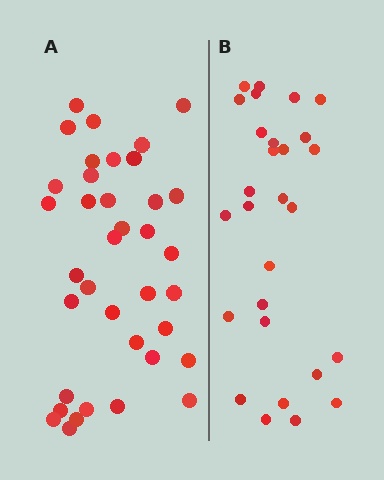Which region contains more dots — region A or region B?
Region A (the left region) has more dots.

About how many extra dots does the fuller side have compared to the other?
Region A has roughly 8 or so more dots than region B.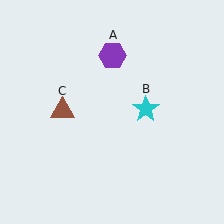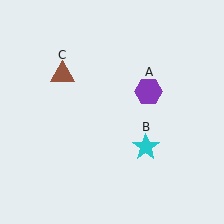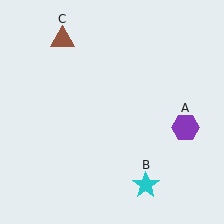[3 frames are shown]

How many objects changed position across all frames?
3 objects changed position: purple hexagon (object A), cyan star (object B), brown triangle (object C).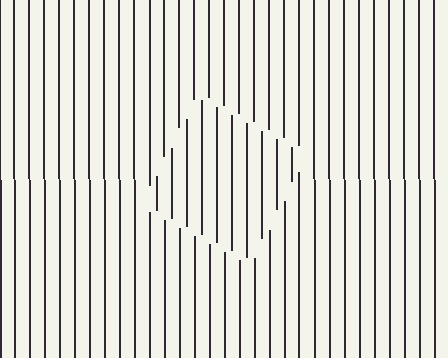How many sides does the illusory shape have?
4 sides — the line-ends trace a square.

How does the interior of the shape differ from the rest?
The interior of the shape contains the same grating, shifted by half a period — the contour is defined by the phase discontinuity where line-ends from the inner and outer gratings abut.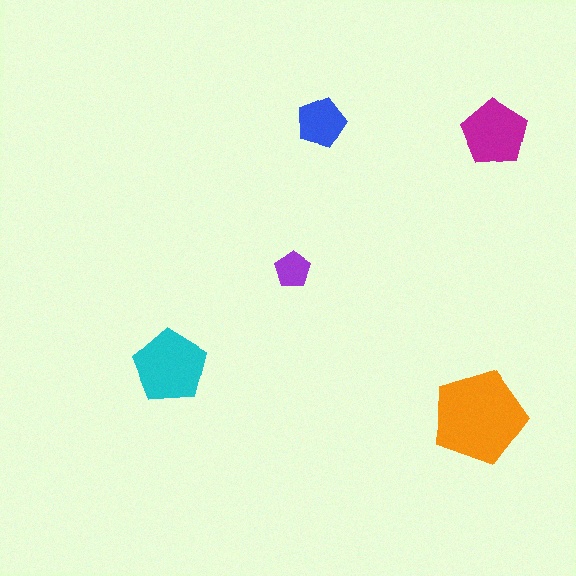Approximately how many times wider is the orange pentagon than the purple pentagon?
About 2.5 times wider.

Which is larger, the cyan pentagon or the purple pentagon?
The cyan one.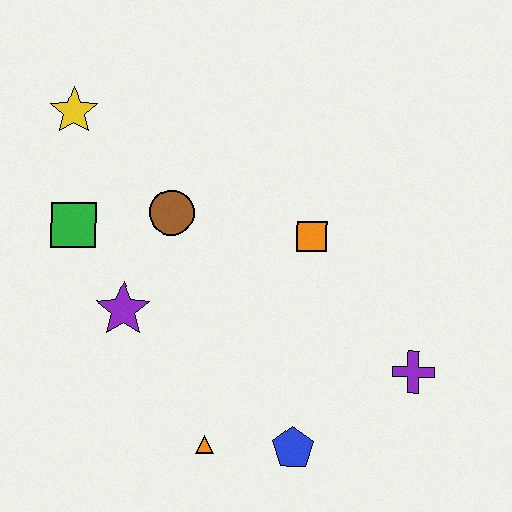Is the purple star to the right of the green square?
Yes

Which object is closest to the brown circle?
The green square is closest to the brown circle.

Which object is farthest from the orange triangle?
The yellow star is farthest from the orange triangle.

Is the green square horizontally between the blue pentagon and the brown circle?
No